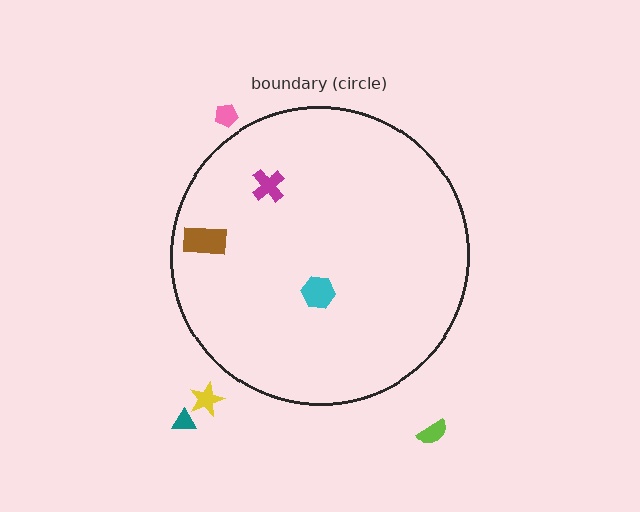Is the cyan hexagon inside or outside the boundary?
Inside.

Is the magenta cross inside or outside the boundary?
Inside.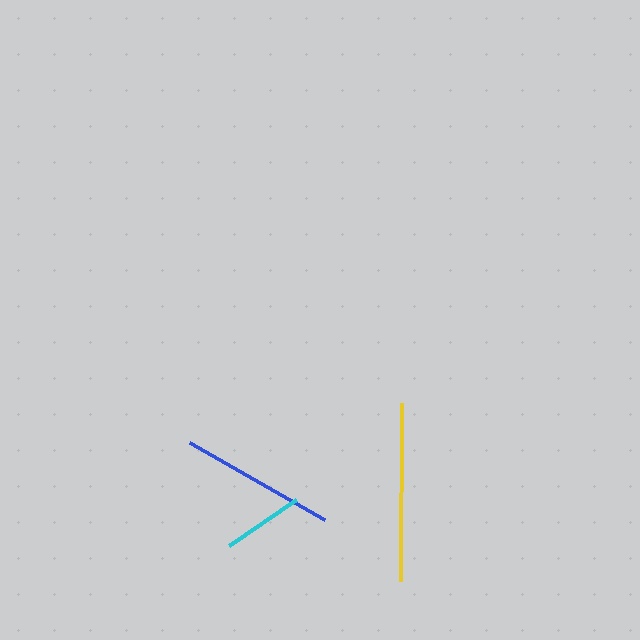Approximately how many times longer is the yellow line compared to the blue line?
The yellow line is approximately 1.1 times the length of the blue line.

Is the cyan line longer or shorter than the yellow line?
The yellow line is longer than the cyan line.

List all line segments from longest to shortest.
From longest to shortest: yellow, blue, cyan.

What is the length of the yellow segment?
The yellow segment is approximately 178 pixels long.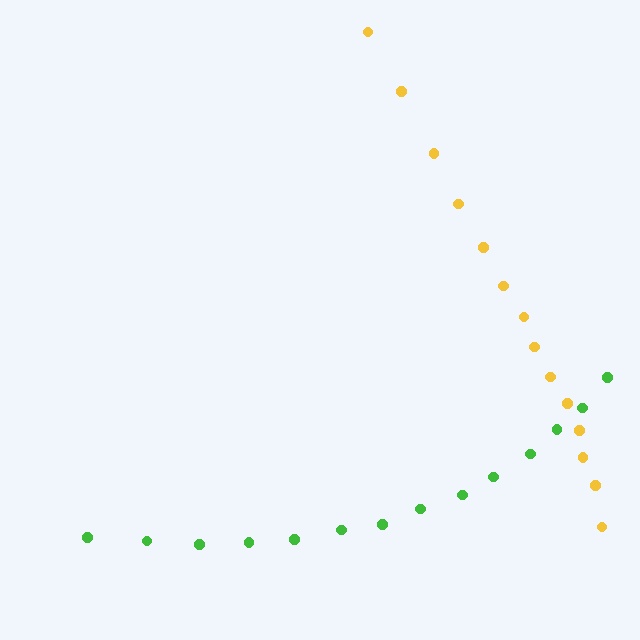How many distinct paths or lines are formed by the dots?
There are 2 distinct paths.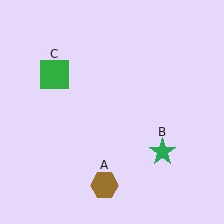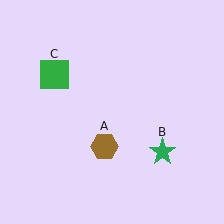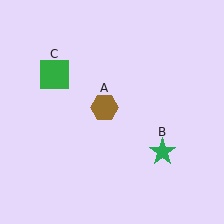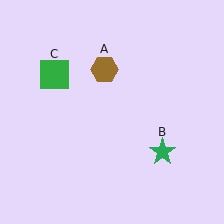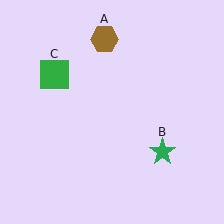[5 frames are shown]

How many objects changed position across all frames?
1 object changed position: brown hexagon (object A).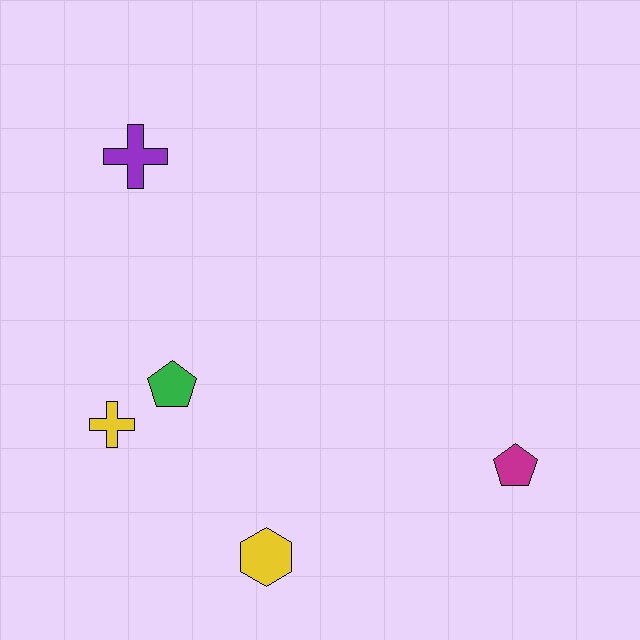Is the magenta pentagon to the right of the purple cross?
Yes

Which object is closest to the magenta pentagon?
The yellow hexagon is closest to the magenta pentagon.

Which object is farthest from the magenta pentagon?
The purple cross is farthest from the magenta pentagon.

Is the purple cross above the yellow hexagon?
Yes